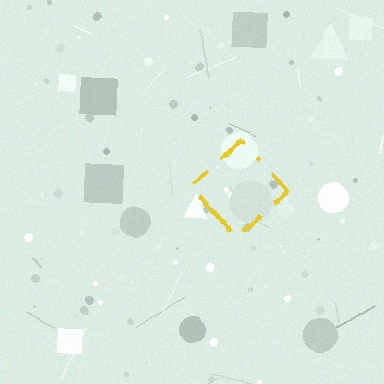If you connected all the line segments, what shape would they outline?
They would outline a diamond.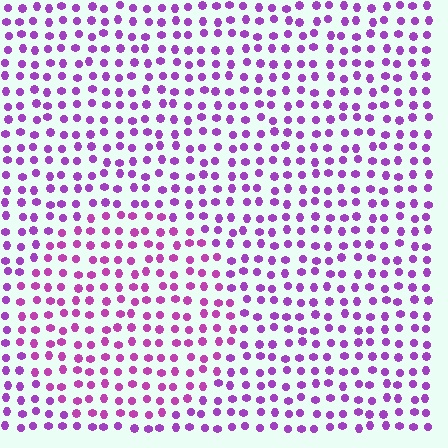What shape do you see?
I see a circle.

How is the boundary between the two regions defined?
The boundary is defined purely by a slight shift in hue (about 22 degrees). Spacing, size, and orientation are identical on both sides.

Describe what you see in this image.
The image is filled with small purple elements in a uniform arrangement. A circle-shaped region is visible where the elements are tinted to a slightly different hue, forming a subtle color boundary.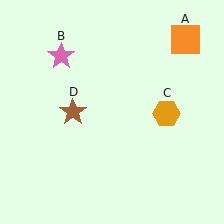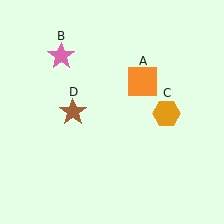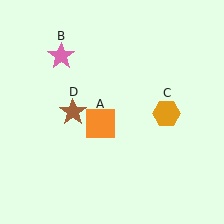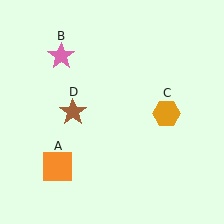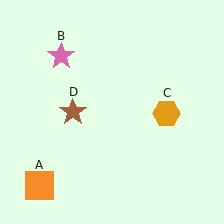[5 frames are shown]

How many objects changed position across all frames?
1 object changed position: orange square (object A).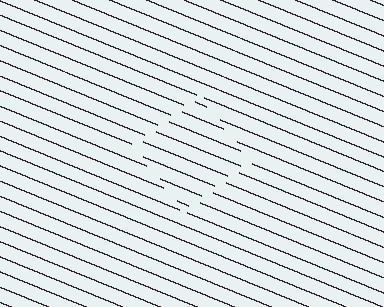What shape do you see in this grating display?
An illusory square. The interior of the shape contains the same grating, shifted by half a period — the contour is defined by the phase discontinuity where line-ends from the inner and outer gratings abut.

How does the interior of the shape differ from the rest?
The interior of the shape contains the same grating, shifted by half a period — the contour is defined by the phase discontinuity where line-ends from the inner and outer gratings abut.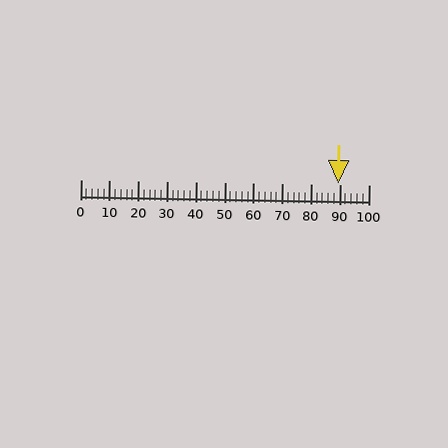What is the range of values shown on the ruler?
The ruler shows values from 0 to 100.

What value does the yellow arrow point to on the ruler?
The yellow arrow points to approximately 90.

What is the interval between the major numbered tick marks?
The major tick marks are spaced 10 units apart.